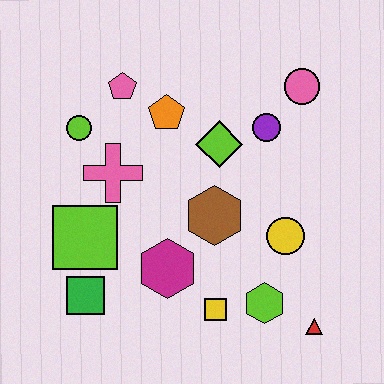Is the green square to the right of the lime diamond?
No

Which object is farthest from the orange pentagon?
The red triangle is farthest from the orange pentagon.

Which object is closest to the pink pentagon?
The orange pentagon is closest to the pink pentagon.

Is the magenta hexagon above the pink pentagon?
No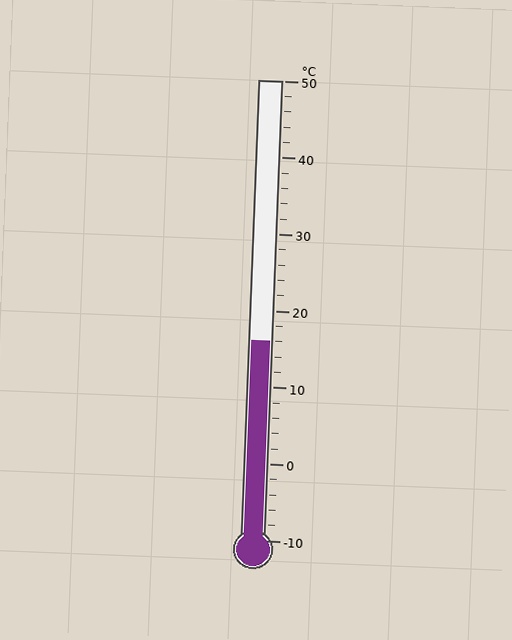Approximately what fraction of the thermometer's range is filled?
The thermometer is filled to approximately 45% of its range.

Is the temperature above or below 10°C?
The temperature is above 10°C.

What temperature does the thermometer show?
The thermometer shows approximately 16°C.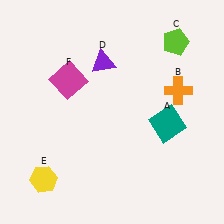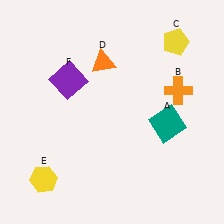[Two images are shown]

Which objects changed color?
C changed from lime to yellow. D changed from purple to orange. F changed from magenta to purple.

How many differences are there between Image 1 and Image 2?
There are 3 differences between the two images.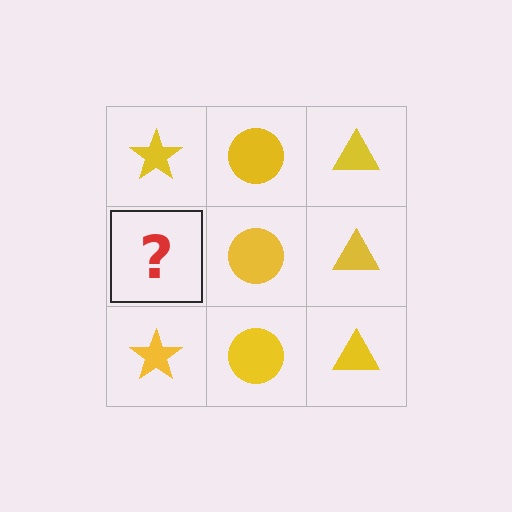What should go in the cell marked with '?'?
The missing cell should contain a yellow star.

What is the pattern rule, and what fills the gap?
The rule is that each column has a consistent shape. The gap should be filled with a yellow star.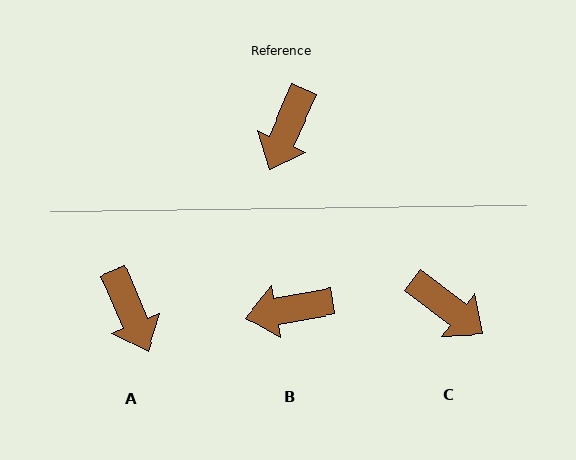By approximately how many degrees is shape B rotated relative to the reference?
Approximately 56 degrees clockwise.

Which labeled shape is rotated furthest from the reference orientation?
C, about 76 degrees away.